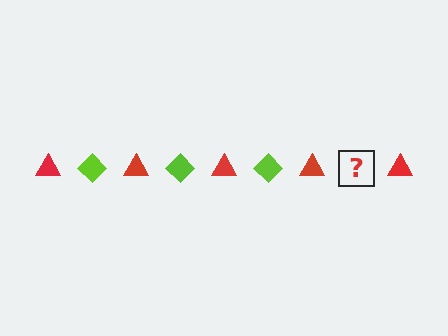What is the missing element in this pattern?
The missing element is a lime diamond.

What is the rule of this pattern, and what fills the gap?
The rule is that the pattern alternates between red triangle and lime diamond. The gap should be filled with a lime diamond.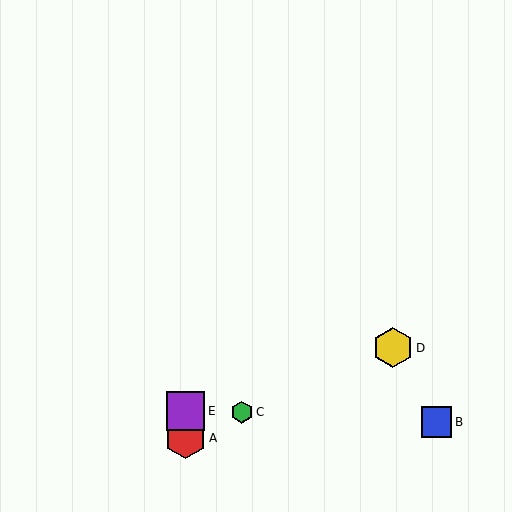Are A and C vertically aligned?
No, A is at x≈185 and C is at x≈242.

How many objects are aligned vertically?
2 objects (A, E) are aligned vertically.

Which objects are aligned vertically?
Objects A, E are aligned vertically.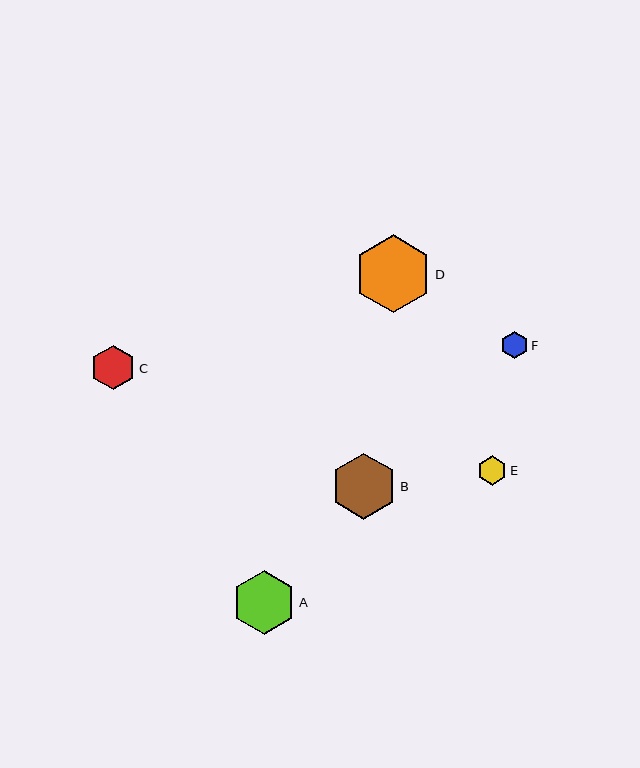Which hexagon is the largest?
Hexagon D is the largest with a size of approximately 78 pixels.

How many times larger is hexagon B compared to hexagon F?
Hexagon B is approximately 2.4 times the size of hexagon F.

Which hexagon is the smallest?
Hexagon F is the smallest with a size of approximately 28 pixels.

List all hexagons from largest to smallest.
From largest to smallest: D, B, A, C, E, F.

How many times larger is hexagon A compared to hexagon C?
Hexagon A is approximately 1.4 times the size of hexagon C.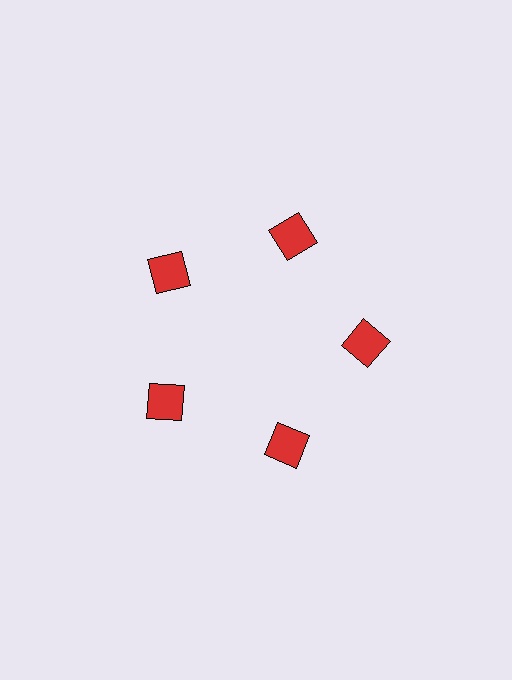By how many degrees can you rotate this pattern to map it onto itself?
The pattern maps onto itself every 72 degrees of rotation.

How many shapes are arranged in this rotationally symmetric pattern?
There are 5 shapes, arranged in 5 groups of 1.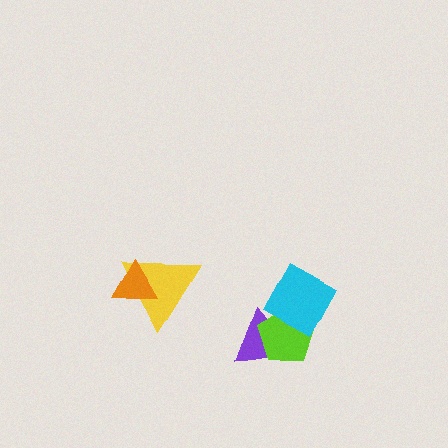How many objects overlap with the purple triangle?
2 objects overlap with the purple triangle.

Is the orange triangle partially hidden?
No, no other shape covers it.